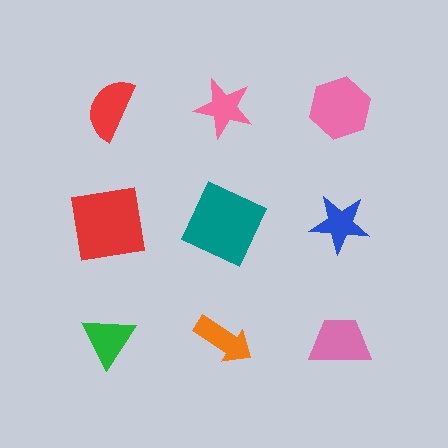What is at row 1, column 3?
A pink hexagon.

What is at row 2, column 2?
A teal square.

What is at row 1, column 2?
A pink star.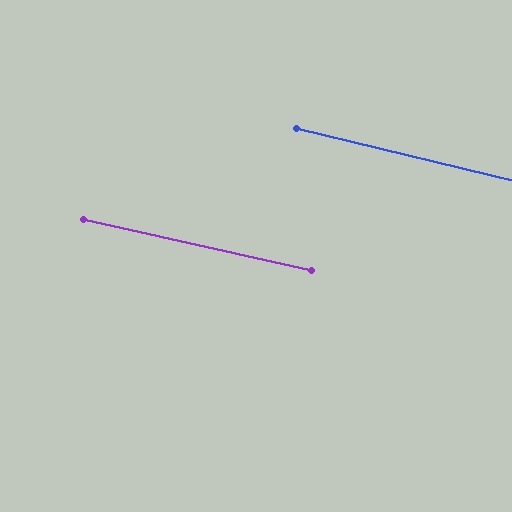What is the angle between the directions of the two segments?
Approximately 1 degree.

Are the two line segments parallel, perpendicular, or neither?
Parallel — their directions differ by only 1.1°.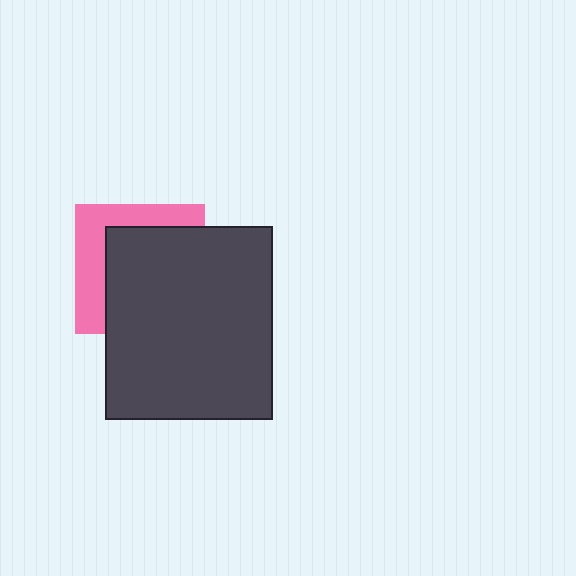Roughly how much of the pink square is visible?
A small part of it is visible (roughly 36%).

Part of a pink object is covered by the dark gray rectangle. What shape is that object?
It is a square.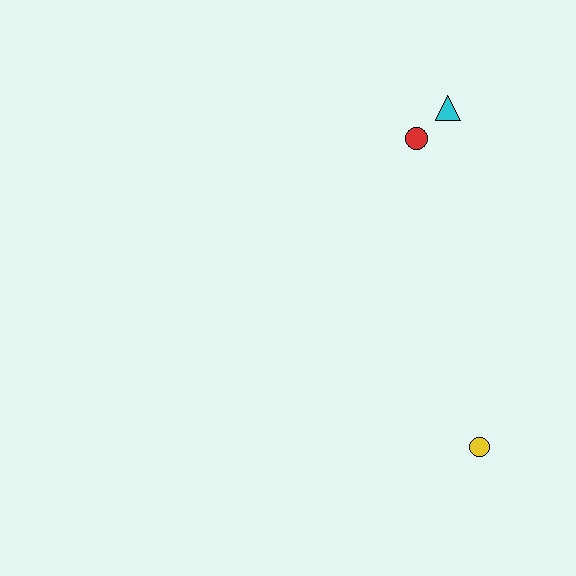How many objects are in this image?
There are 3 objects.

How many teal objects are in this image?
There are no teal objects.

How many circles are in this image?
There are 2 circles.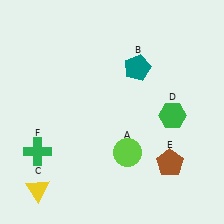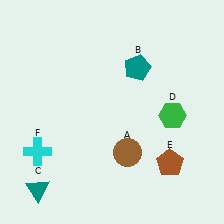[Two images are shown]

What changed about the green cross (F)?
In Image 1, F is green. In Image 2, it changed to cyan.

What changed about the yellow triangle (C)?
In Image 1, C is yellow. In Image 2, it changed to teal.